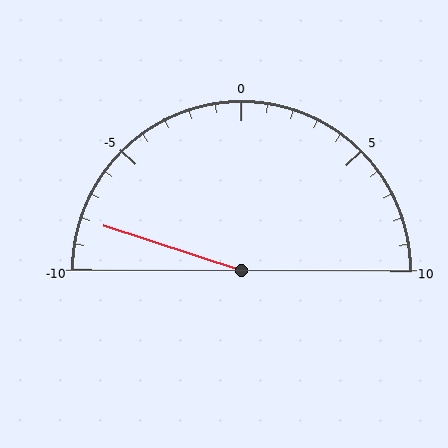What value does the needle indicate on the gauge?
The needle indicates approximately -8.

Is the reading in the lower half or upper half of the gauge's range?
The reading is in the lower half of the range (-10 to 10).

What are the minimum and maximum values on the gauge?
The gauge ranges from -10 to 10.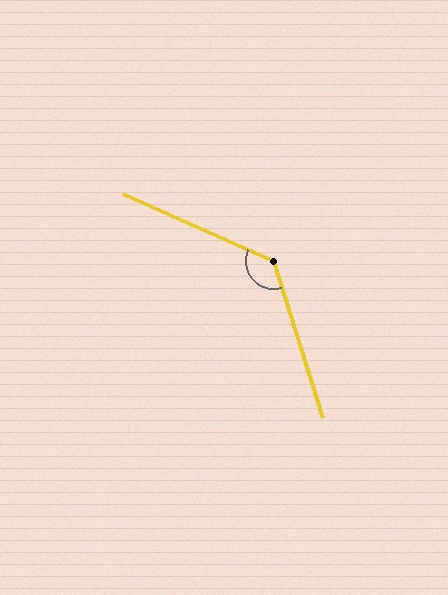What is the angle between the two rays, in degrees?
Approximately 131 degrees.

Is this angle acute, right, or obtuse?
It is obtuse.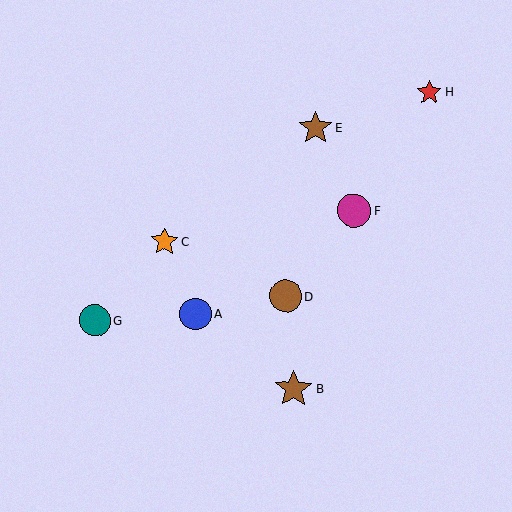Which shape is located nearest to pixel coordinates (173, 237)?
The orange star (labeled C) at (165, 241) is nearest to that location.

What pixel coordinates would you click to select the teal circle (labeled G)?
Click at (95, 320) to select the teal circle G.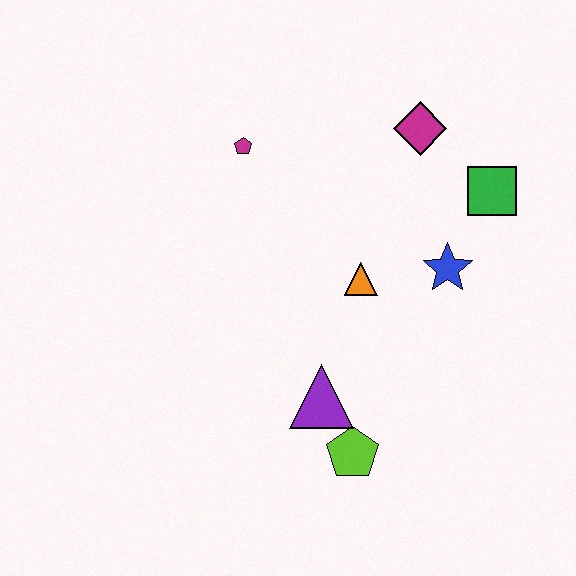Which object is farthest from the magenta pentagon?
The lime pentagon is farthest from the magenta pentagon.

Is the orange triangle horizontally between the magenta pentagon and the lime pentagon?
No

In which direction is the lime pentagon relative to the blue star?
The lime pentagon is below the blue star.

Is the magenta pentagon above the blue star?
Yes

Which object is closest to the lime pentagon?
The purple triangle is closest to the lime pentagon.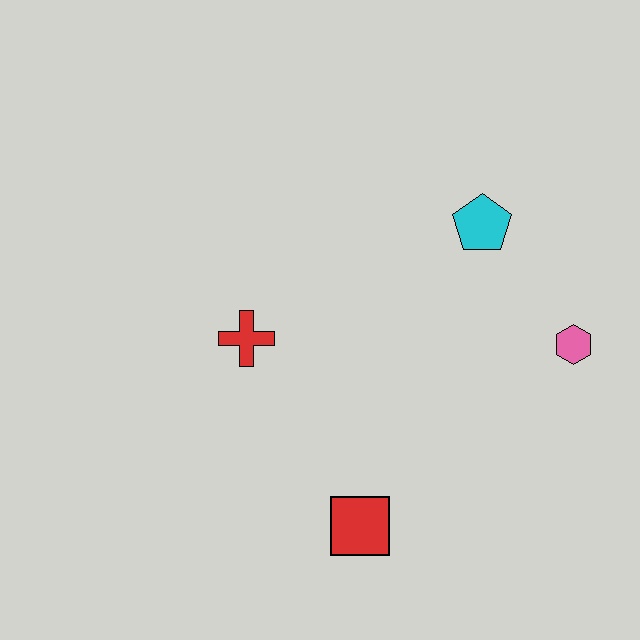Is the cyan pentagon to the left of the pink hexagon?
Yes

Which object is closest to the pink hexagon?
The cyan pentagon is closest to the pink hexagon.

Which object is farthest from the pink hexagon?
The red cross is farthest from the pink hexagon.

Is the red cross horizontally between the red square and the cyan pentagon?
No